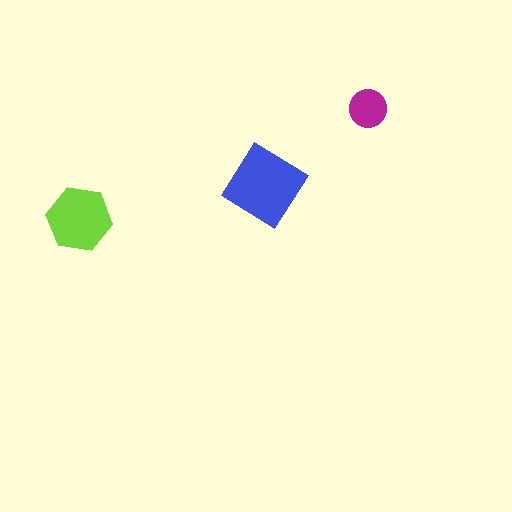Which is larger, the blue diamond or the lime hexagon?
The blue diamond.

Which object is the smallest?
The magenta circle.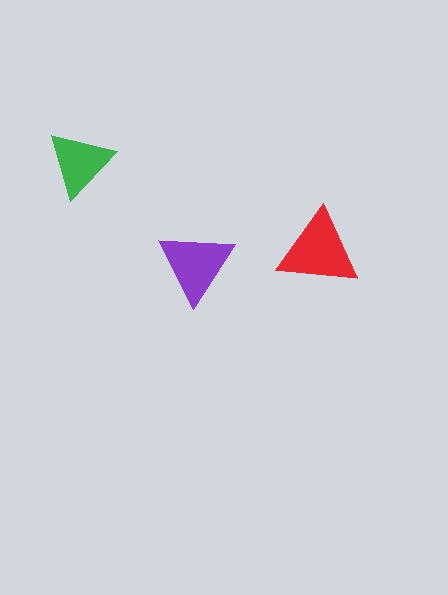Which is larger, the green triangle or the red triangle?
The red one.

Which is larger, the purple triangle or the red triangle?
The red one.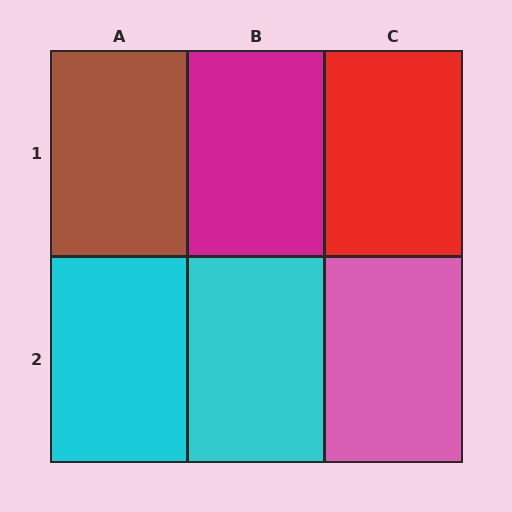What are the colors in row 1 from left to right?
Brown, magenta, red.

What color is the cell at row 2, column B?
Cyan.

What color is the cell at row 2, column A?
Cyan.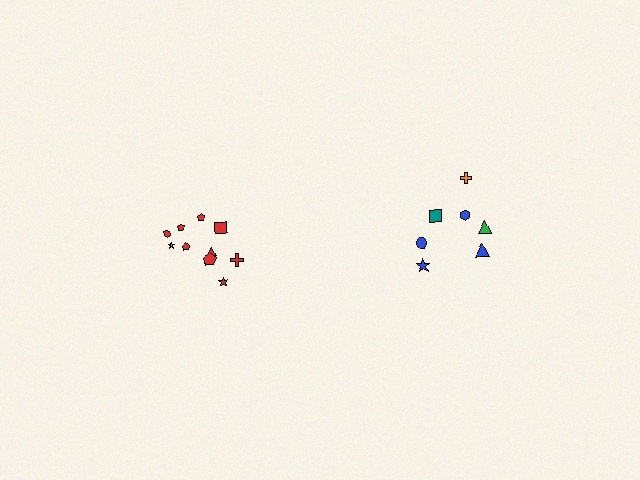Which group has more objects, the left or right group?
The left group.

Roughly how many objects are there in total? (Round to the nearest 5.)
Roughly 15 objects in total.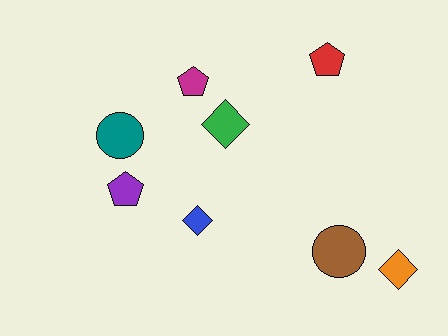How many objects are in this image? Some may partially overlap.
There are 8 objects.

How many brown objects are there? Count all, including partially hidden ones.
There is 1 brown object.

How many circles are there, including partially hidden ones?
There are 2 circles.